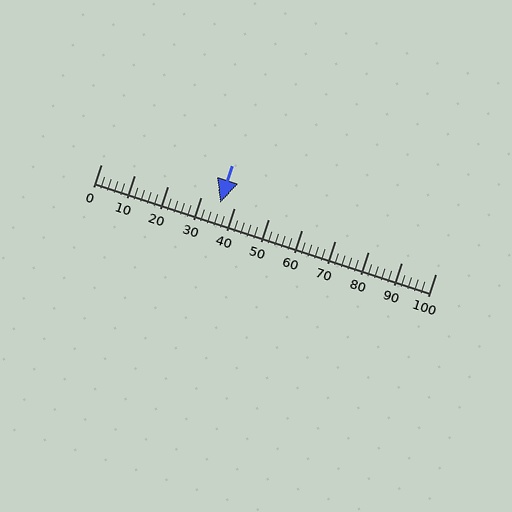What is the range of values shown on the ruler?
The ruler shows values from 0 to 100.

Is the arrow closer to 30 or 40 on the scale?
The arrow is closer to 40.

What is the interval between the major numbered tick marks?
The major tick marks are spaced 10 units apart.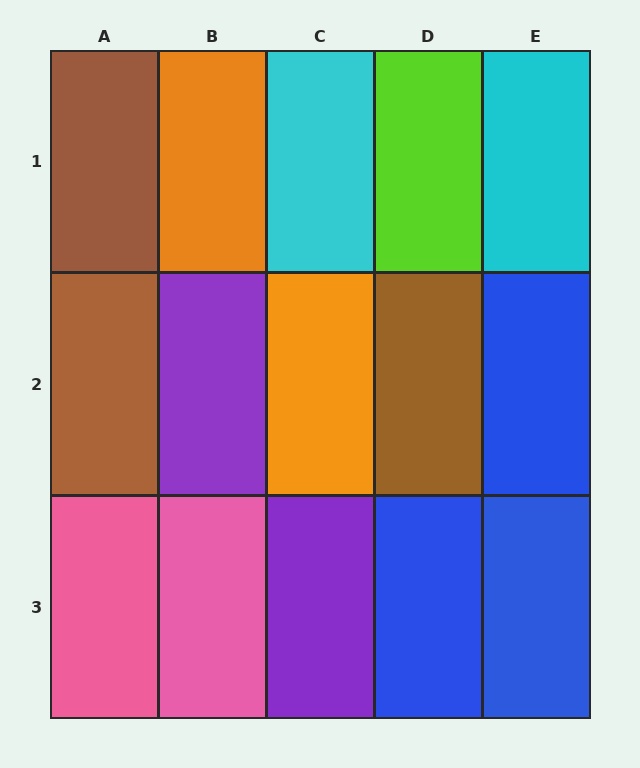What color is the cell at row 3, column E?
Blue.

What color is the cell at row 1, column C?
Cyan.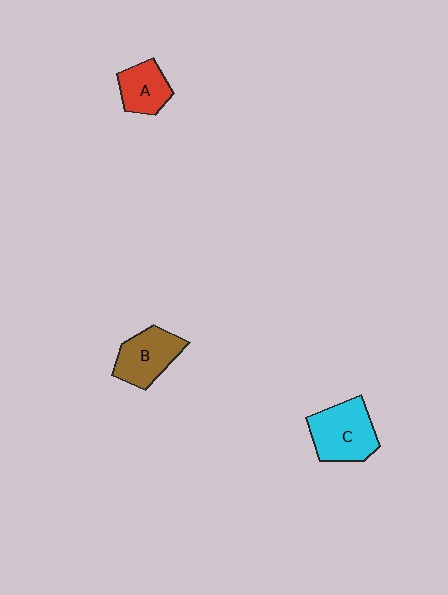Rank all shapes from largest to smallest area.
From largest to smallest: C (cyan), B (brown), A (red).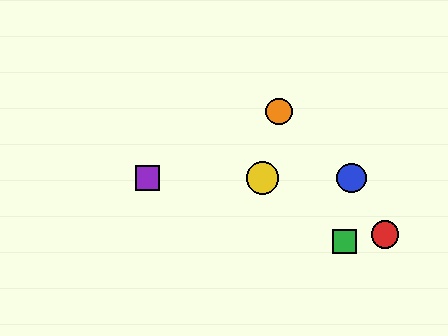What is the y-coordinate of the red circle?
The red circle is at y≈235.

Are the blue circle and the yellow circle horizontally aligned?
Yes, both are at y≈178.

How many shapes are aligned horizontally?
3 shapes (the blue circle, the yellow circle, the purple square) are aligned horizontally.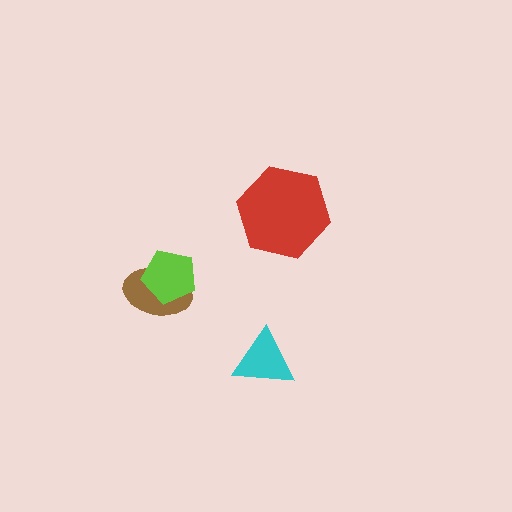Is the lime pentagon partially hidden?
No, no other shape covers it.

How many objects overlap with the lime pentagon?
1 object overlaps with the lime pentagon.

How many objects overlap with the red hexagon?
0 objects overlap with the red hexagon.